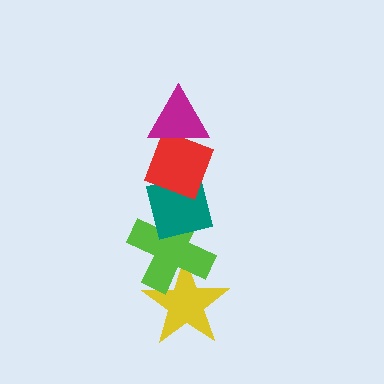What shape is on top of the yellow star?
The lime cross is on top of the yellow star.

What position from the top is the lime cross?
The lime cross is 4th from the top.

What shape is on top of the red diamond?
The magenta triangle is on top of the red diamond.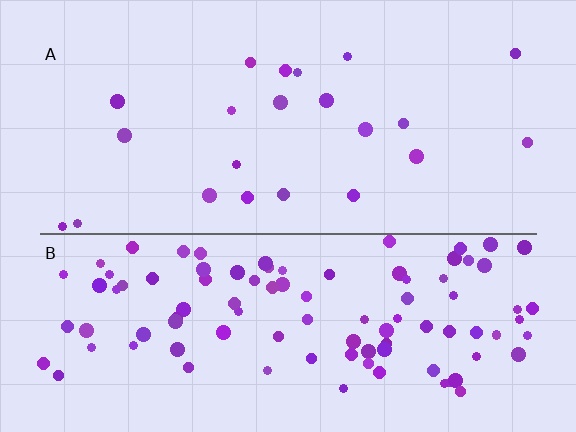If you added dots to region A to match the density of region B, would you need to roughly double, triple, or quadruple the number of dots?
Approximately quadruple.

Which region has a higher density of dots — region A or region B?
B (the bottom).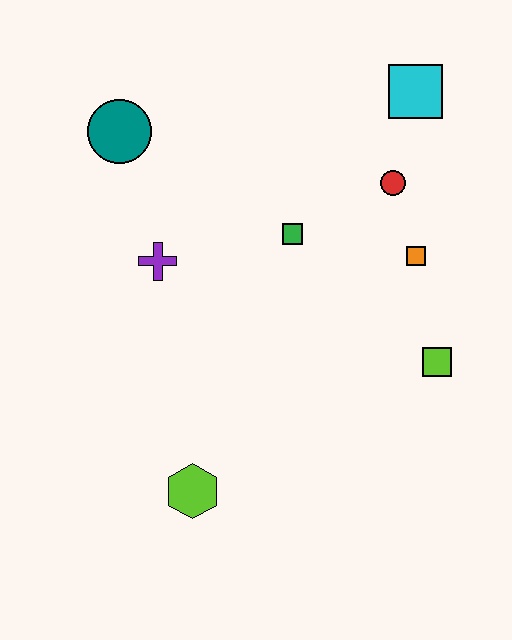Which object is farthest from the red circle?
The lime hexagon is farthest from the red circle.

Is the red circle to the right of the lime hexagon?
Yes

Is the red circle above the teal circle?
No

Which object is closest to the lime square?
The orange square is closest to the lime square.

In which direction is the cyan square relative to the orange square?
The cyan square is above the orange square.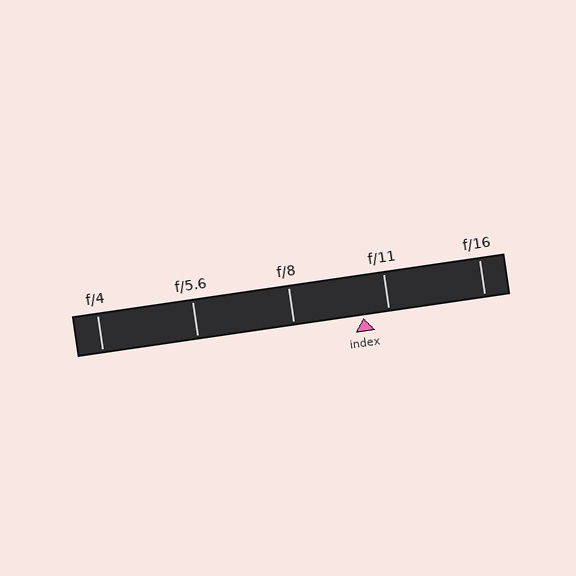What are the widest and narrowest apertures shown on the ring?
The widest aperture shown is f/4 and the narrowest is f/16.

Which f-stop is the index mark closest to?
The index mark is closest to f/11.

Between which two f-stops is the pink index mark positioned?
The index mark is between f/8 and f/11.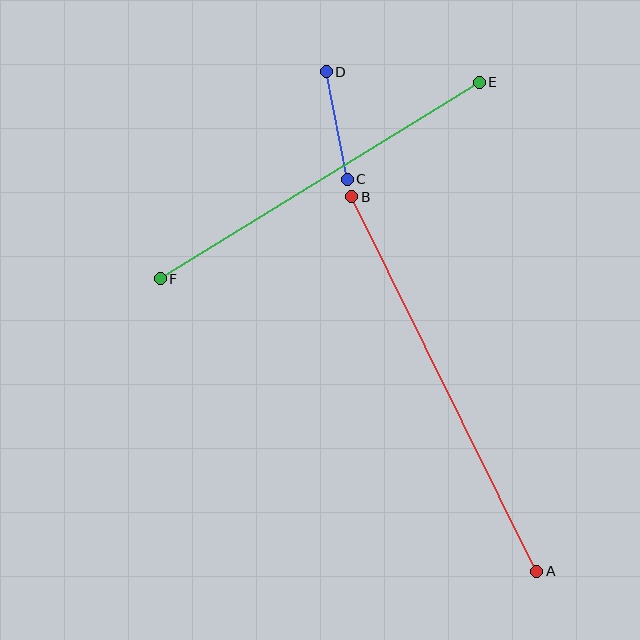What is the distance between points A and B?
The distance is approximately 418 pixels.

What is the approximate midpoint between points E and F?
The midpoint is at approximately (320, 180) pixels.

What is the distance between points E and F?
The distance is approximately 375 pixels.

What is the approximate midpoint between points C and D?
The midpoint is at approximately (337, 126) pixels.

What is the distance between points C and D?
The distance is approximately 109 pixels.